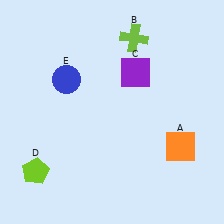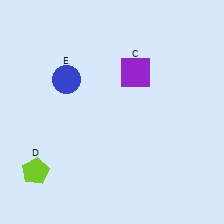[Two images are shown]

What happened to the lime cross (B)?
The lime cross (B) was removed in Image 2. It was in the top-right area of Image 1.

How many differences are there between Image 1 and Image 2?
There are 2 differences between the two images.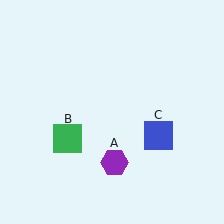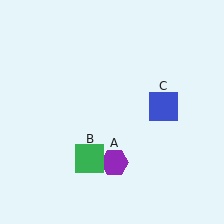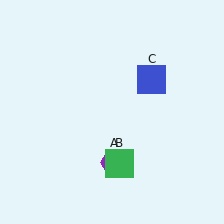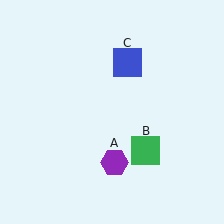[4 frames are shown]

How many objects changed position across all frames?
2 objects changed position: green square (object B), blue square (object C).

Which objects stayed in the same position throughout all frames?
Purple hexagon (object A) remained stationary.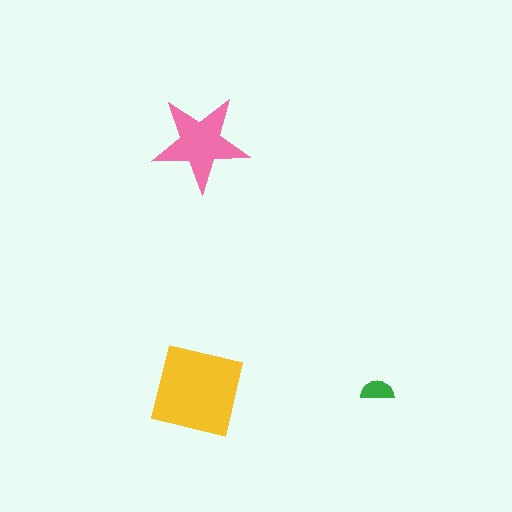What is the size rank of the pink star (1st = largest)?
2nd.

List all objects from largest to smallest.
The yellow square, the pink star, the green semicircle.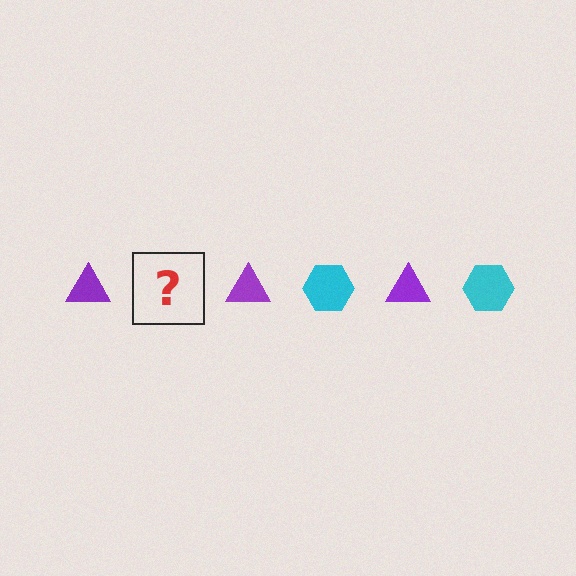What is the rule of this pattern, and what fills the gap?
The rule is that the pattern alternates between purple triangle and cyan hexagon. The gap should be filled with a cyan hexagon.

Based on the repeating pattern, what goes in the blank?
The blank should be a cyan hexagon.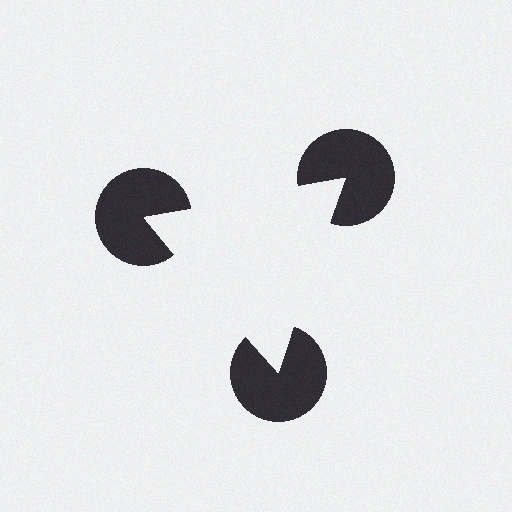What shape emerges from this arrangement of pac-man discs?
An illusory triangle — its edges are inferred from the aligned wedge cuts in the pac-man discs, not physically drawn.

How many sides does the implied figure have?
3 sides.